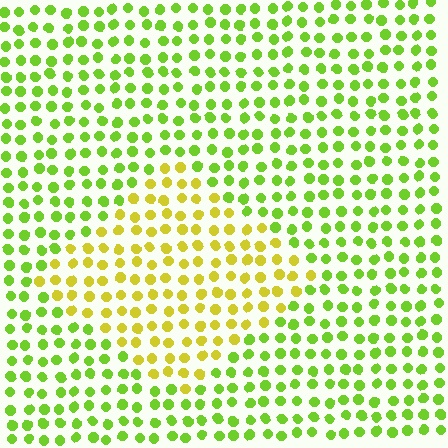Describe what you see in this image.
The image is filled with small lime elements in a uniform arrangement. A diamond-shaped region is visible where the elements are tinted to a slightly different hue, forming a subtle color boundary.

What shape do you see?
I see a diamond.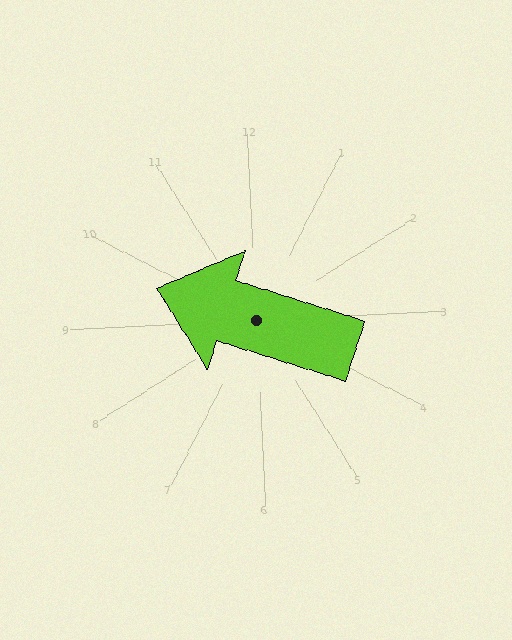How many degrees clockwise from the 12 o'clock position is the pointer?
Approximately 290 degrees.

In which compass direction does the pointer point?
West.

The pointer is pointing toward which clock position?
Roughly 10 o'clock.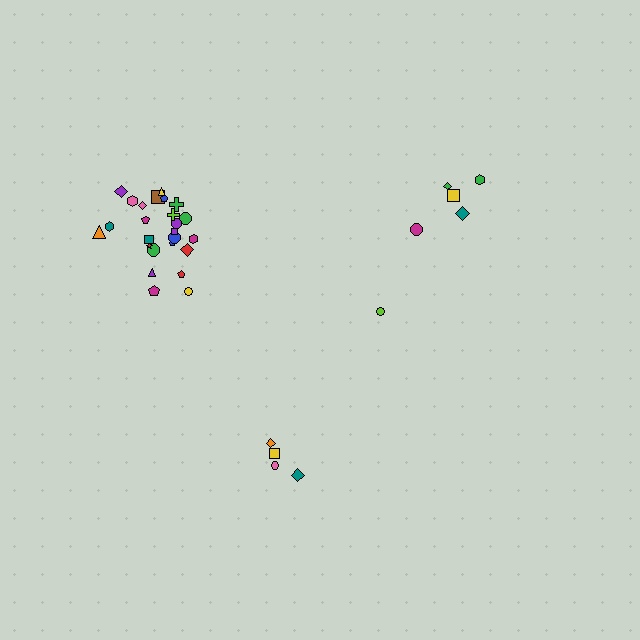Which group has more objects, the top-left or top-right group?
The top-left group.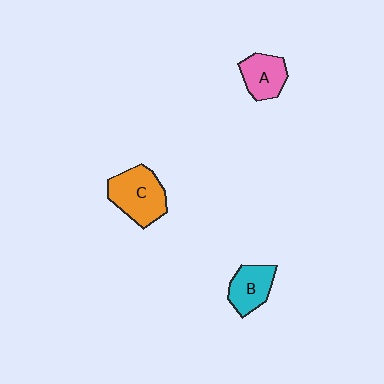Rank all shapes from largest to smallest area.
From largest to smallest: C (orange), B (cyan), A (pink).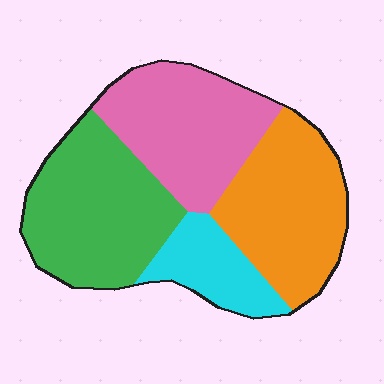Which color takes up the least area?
Cyan, at roughly 15%.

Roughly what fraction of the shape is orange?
Orange covers 28% of the shape.